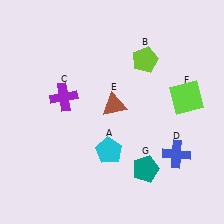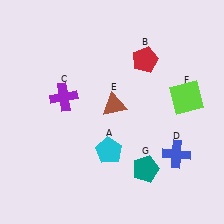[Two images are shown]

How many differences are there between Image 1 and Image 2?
There is 1 difference between the two images.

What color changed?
The pentagon (B) changed from lime in Image 1 to red in Image 2.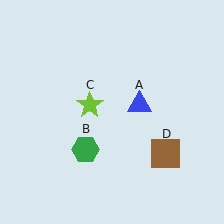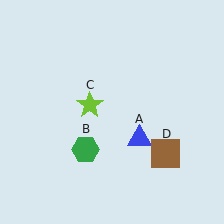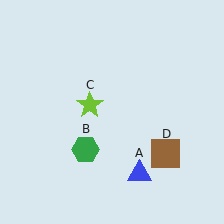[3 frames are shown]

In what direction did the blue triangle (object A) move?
The blue triangle (object A) moved down.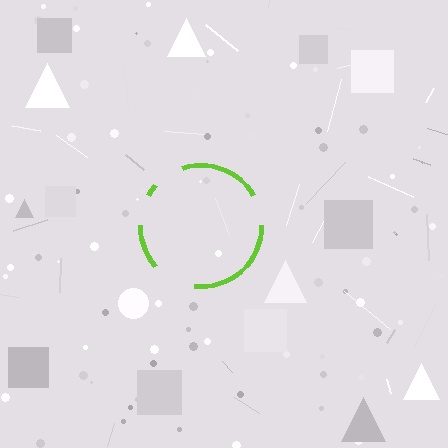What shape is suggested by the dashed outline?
The dashed outline suggests a circle.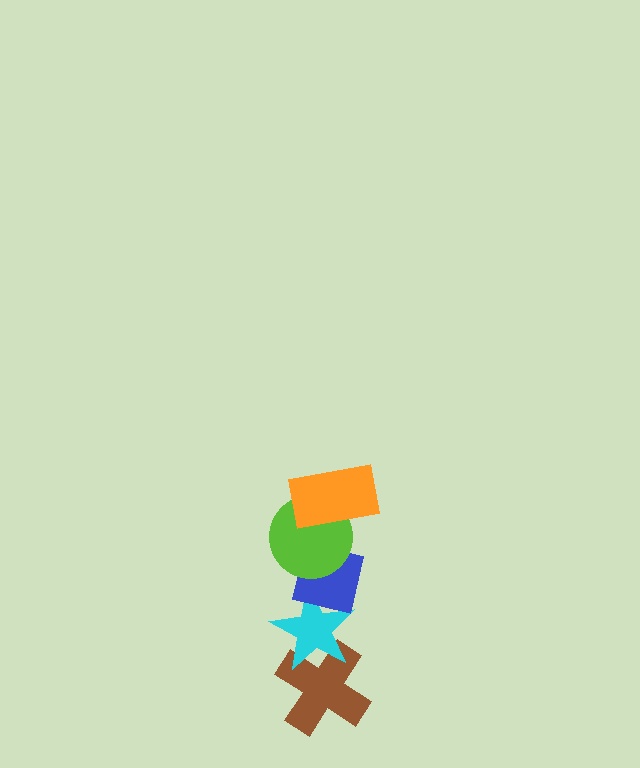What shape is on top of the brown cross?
The cyan star is on top of the brown cross.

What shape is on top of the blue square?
The lime circle is on top of the blue square.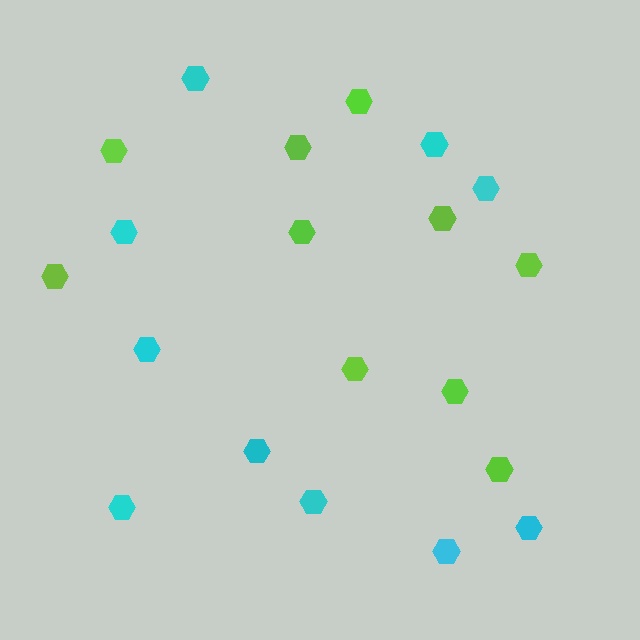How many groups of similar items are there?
There are 2 groups: one group of cyan hexagons (10) and one group of lime hexagons (10).